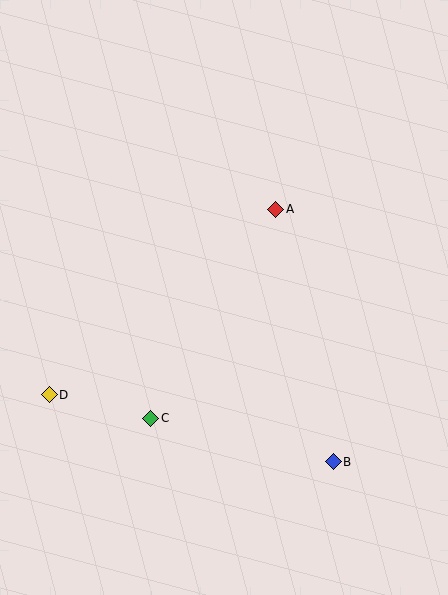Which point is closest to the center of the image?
Point A at (276, 209) is closest to the center.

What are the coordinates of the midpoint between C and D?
The midpoint between C and D is at (100, 406).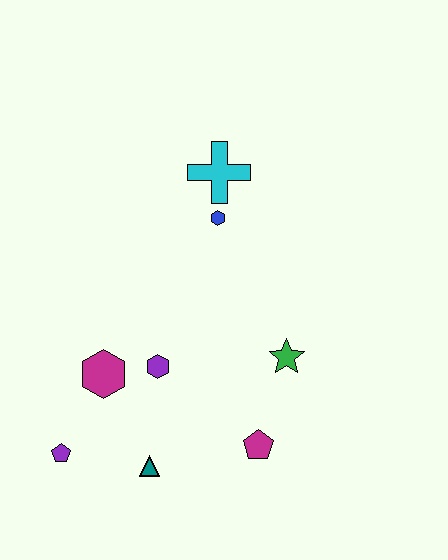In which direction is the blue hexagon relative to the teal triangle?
The blue hexagon is above the teal triangle.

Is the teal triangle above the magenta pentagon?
No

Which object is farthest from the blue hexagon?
The purple pentagon is farthest from the blue hexagon.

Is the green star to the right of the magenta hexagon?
Yes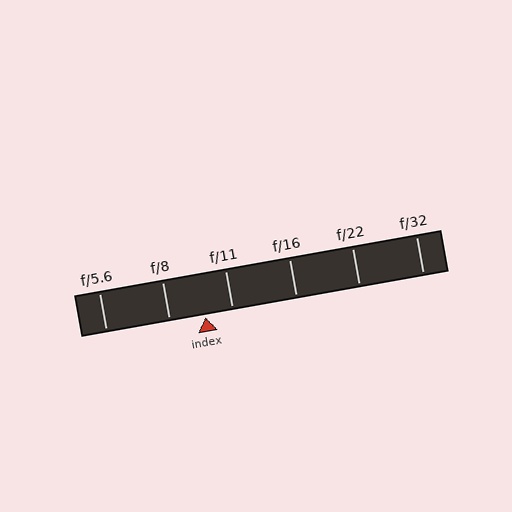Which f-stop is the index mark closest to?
The index mark is closest to f/11.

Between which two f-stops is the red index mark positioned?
The index mark is between f/8 and f/11.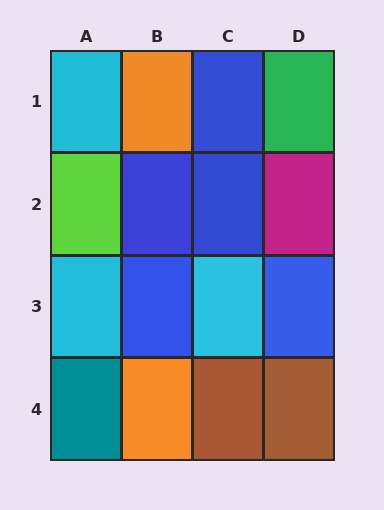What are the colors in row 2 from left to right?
Lime, blue, blue, magenta.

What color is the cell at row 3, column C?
Cyan.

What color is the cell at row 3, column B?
Blue.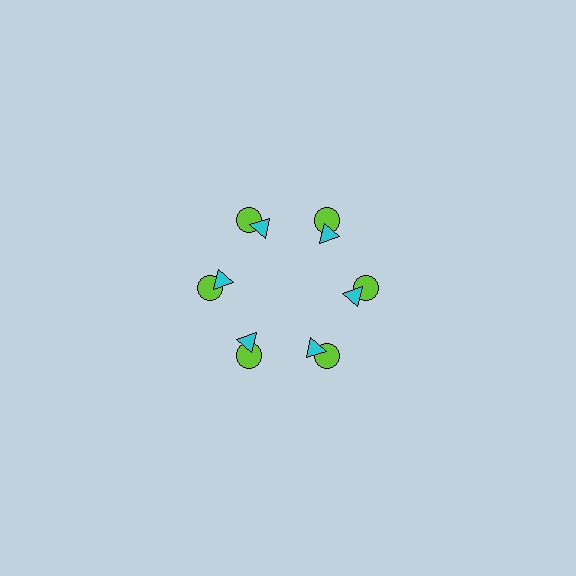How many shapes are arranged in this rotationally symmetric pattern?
There are 12 shapes, arranged in 6 groups of 2.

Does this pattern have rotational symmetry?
Yes, this pattern has 6-fold rotational symmetry. It looks the same after rotating 60 degrees around the center.